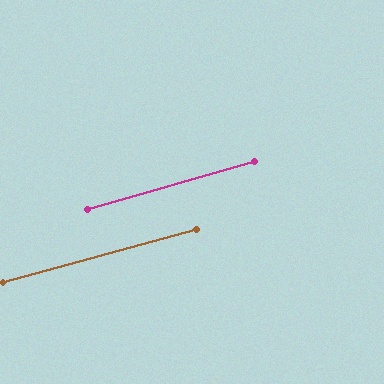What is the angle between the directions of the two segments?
Approximately 1 degree.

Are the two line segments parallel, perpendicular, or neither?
Parallel — their directions differ by only 0.7°.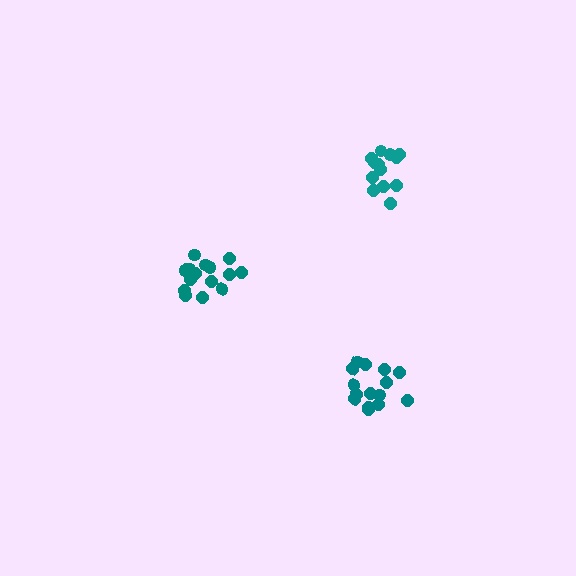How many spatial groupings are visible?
There are 3 spatial groupings.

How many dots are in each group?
Group 1: 15 dots, Group 2: 16 dots, Group 3: 13 dots (44 total).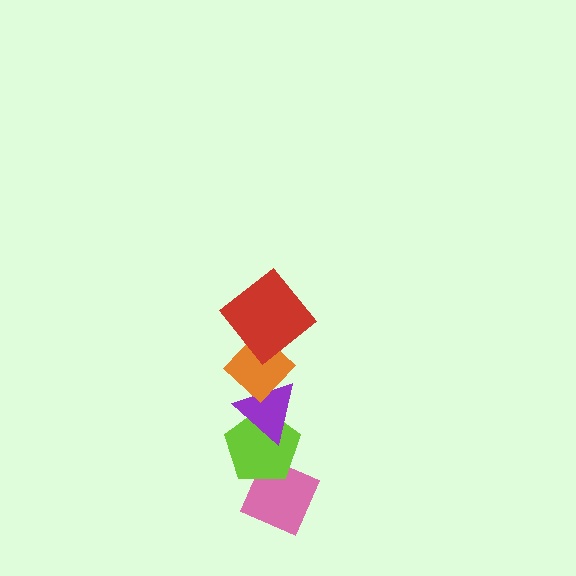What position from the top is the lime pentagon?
The lime pentagon is 4th from the top.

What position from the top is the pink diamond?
The pink diamond is 5th from the top.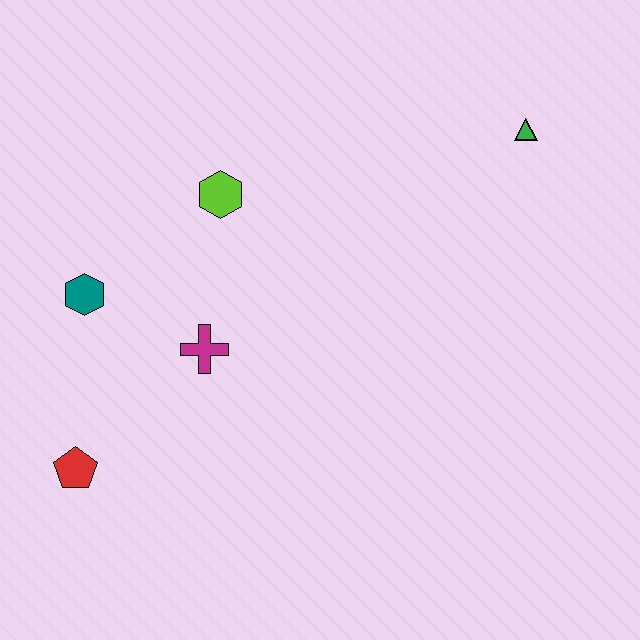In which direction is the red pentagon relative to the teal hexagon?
The red pentagon is below the teal hexagon.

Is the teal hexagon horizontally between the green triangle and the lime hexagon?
No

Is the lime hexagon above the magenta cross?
Yes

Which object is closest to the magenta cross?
The teal hexagon is closest to the magenta cross.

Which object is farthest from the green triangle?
The red pentagon is farthest from the green triangle.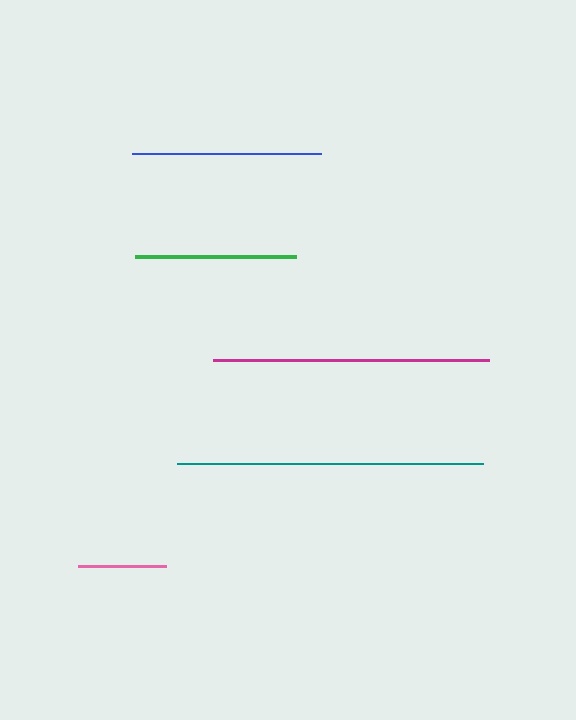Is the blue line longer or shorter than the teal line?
The teal line is longer than the blue line.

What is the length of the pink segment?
The pink segment is approximately 87 pixels long.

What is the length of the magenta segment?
The magenta segment is approximately 276 pixels long.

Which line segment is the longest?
The teal line is the longest at approximately 306 pixels.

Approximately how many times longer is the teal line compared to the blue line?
The teal line is approximately 1.6 times the length of the blue line.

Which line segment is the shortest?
The pink line is the shortest at approximately 87 pixels.